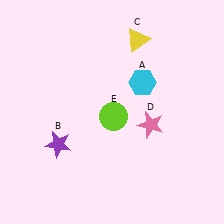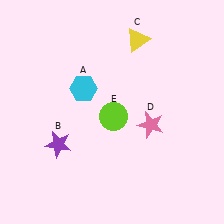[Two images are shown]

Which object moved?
The cyan hexagon (A) moved left.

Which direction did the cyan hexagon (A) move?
The cyan hexagon (A) moved left.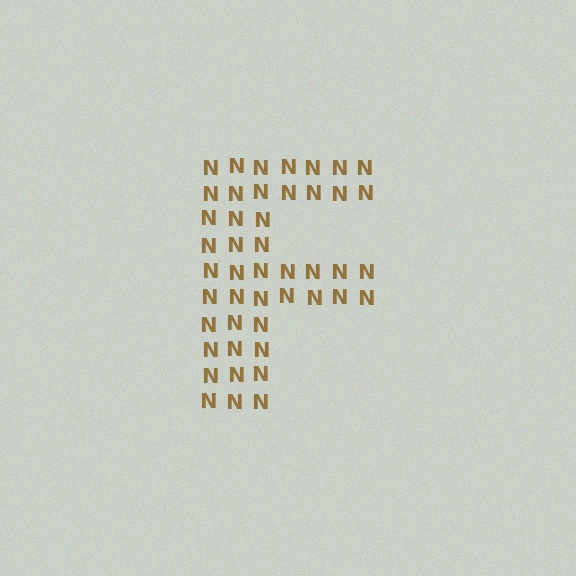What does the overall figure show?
The overall figure shows the letter F.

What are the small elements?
The small elements are letter N's.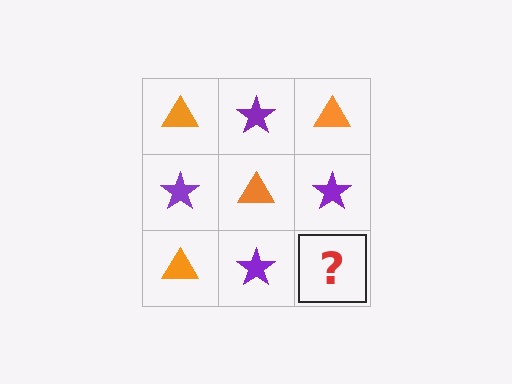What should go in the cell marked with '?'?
The missing cell should contain an orange triangle.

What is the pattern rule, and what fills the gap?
The rule is that it alternates orange triangle and purple star in a checkerboard pattern. The gap should be filled with an orange triangle.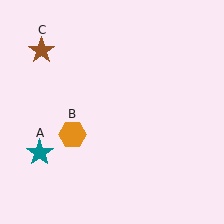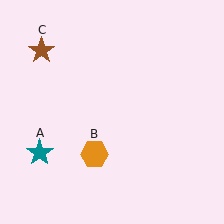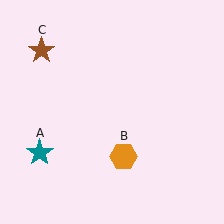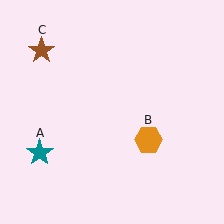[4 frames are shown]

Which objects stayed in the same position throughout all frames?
Teal star (object A) and brown star (object C) remained stationary.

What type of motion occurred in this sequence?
The orange hexagon (object B) rotated counterclockwise around the center of the scene.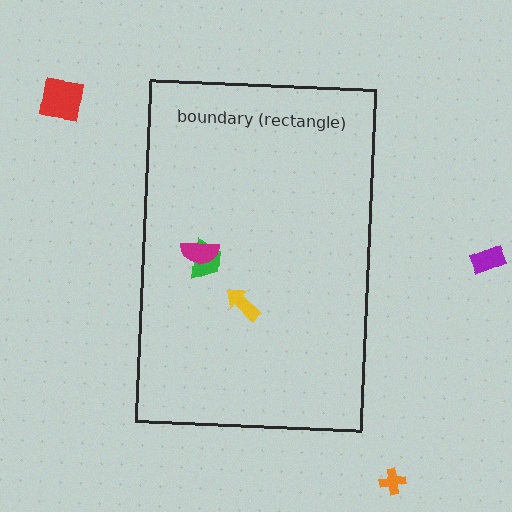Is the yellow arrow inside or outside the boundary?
Inside.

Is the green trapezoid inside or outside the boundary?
Inside.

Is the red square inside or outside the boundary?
Outside.